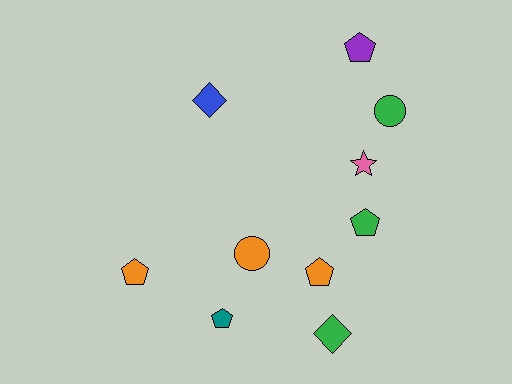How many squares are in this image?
There are no squares.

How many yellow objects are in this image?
There are no yellow objects.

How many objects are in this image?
There are 10 objects.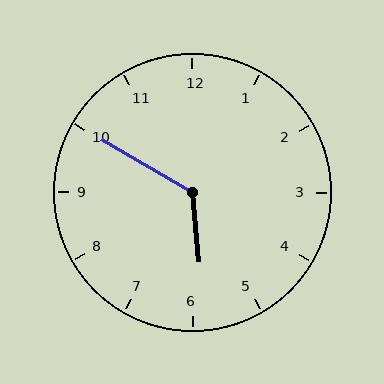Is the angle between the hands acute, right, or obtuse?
It is obtuse.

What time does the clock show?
5:50.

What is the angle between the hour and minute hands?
Approximately 125 degrees.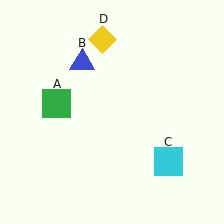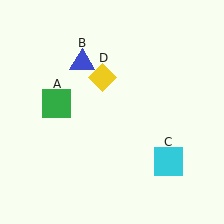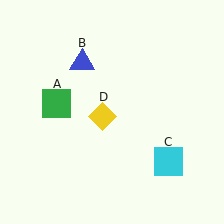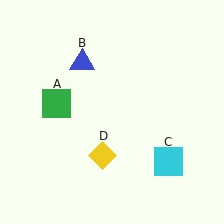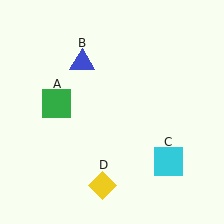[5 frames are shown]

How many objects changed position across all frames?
1 object changed position: yellow diamond (object D).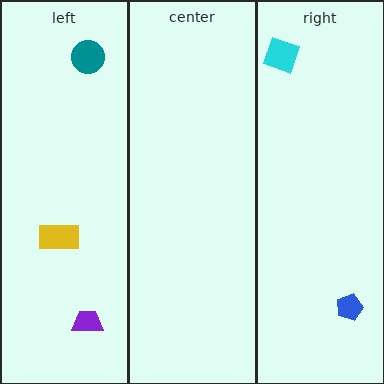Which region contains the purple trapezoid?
The left region.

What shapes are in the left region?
The purple trapezoid, the yellow rectangle, the teal circle.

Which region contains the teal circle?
The left region.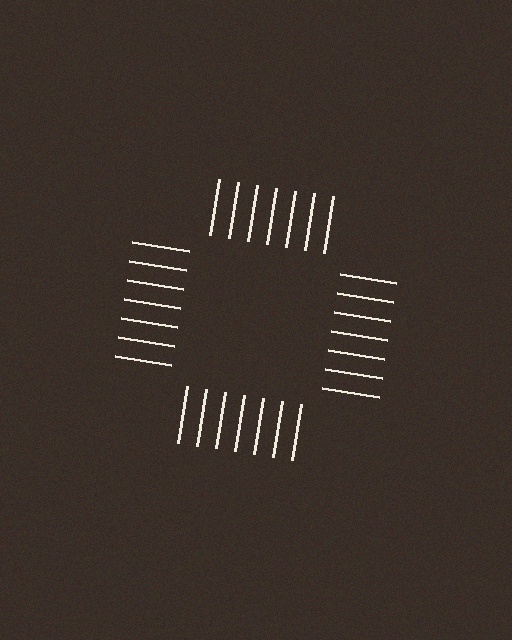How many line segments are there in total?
28 — 7 along each of the 4 edges.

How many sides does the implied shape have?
4 sides — the line-ends trace a square.